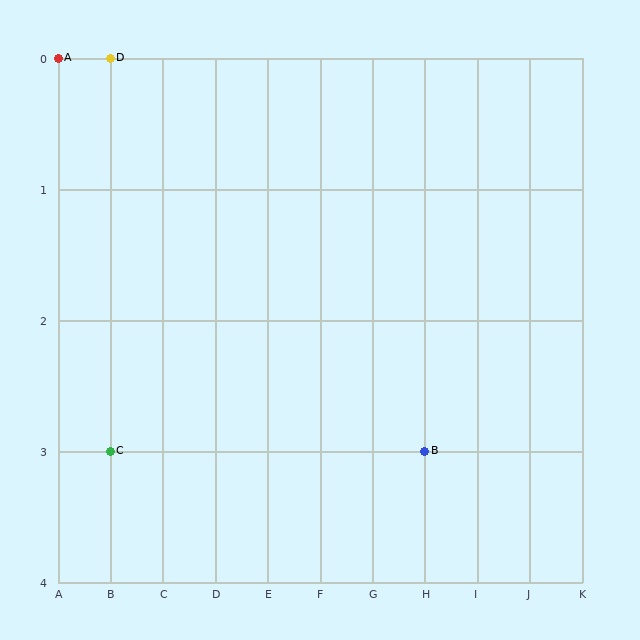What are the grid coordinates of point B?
Point B is at grid coordinates (H, 3).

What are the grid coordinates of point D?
Point D is at grid coordinates (B, 0).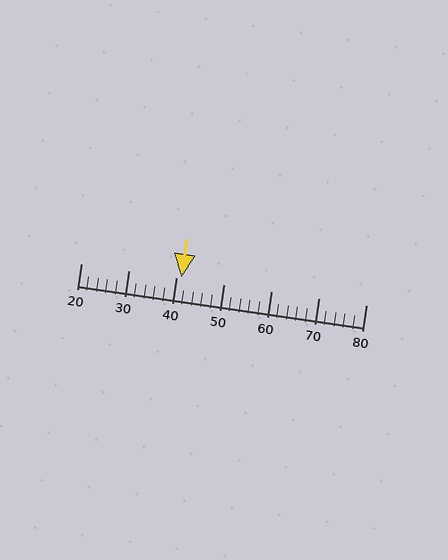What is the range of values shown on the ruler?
The ruler shows values from 20 to 80.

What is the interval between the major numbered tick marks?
The major tick marks are spaced 10 units apart.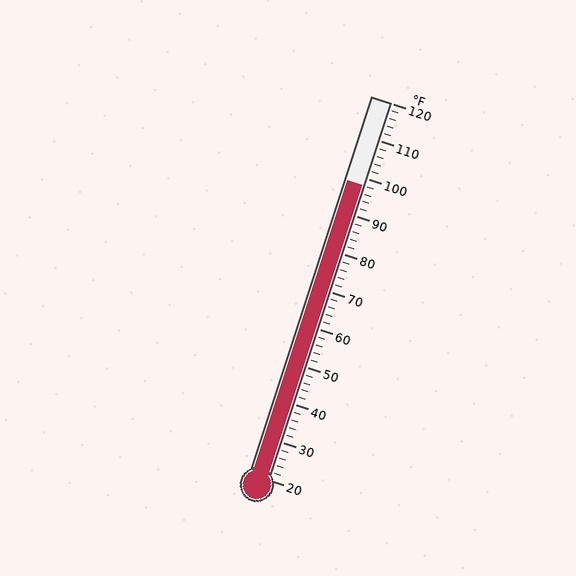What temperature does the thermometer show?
The thermometer shows approximately 98°F.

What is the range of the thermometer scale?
The thermometer scale ranges from 20°F to 120°F.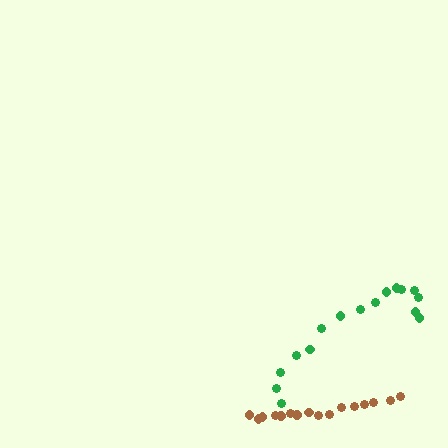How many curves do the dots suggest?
There are 2 distinct paths.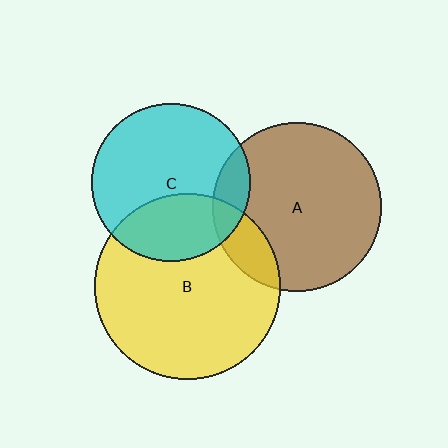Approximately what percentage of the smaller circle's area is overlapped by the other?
Approximately 15%.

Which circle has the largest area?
Circle B (yellow).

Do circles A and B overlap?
Yes.